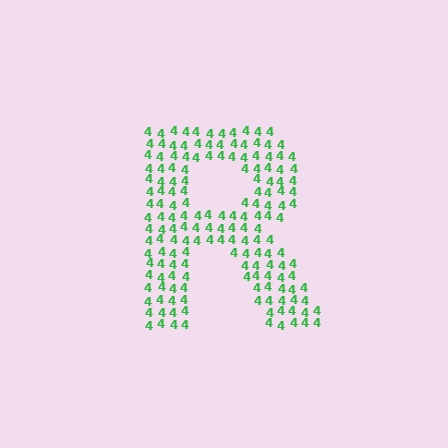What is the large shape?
The large shape is the letter R.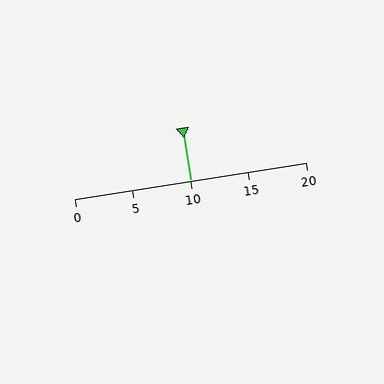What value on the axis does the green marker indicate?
The marker indicates approximately 10.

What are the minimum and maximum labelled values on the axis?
The axis runs from 0 to 20.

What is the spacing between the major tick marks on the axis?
The major ticks are spaced 5 apart.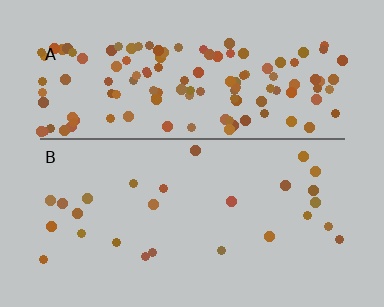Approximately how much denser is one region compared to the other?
Approximately 5.0× — region A over region B.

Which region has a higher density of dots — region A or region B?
A (the top).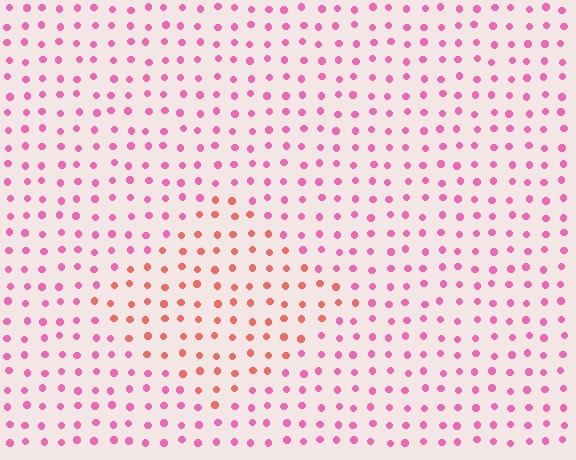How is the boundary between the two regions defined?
The boundary is defined purely by a slight shift in hue (about 36 degrees). Spacing, size, and orientation are identical on both sides.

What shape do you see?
I see a diamond.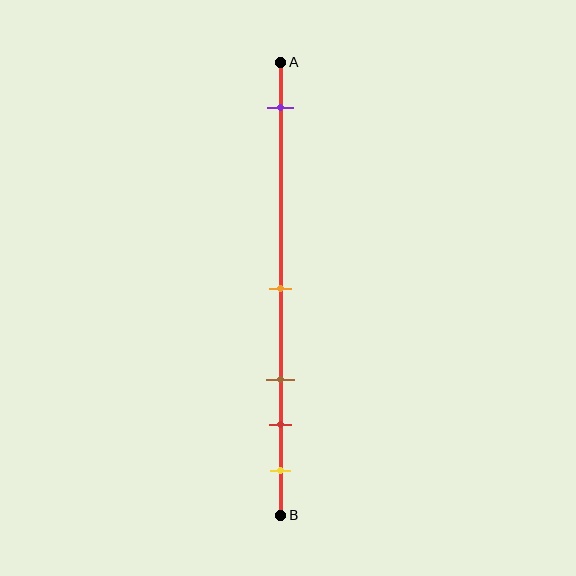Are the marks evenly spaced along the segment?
No, the marks are not evenly spaced.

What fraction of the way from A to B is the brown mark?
The brown mark is approximately 70% (0.7) of the way from A to B.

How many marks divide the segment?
There are 5 marks dividing the segment.